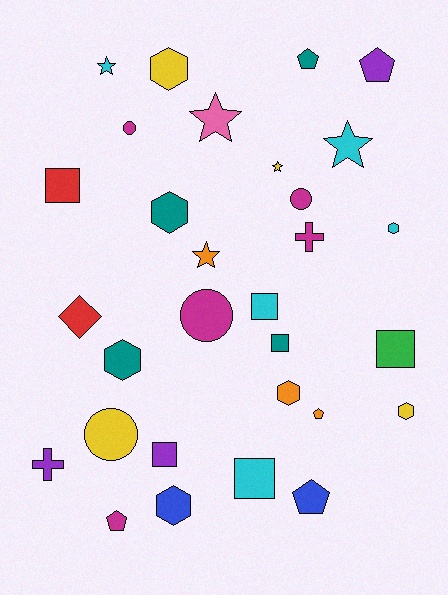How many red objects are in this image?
There are 2 red objects.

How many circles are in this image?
There are 4 circles.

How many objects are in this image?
There are 30 objects.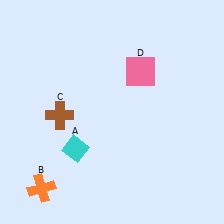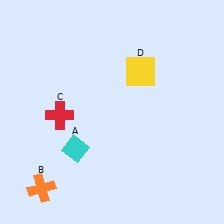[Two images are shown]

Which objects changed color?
C changed from brown to red. D changed from pink to yellow.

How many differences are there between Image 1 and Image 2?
There are 2 differences between the two images.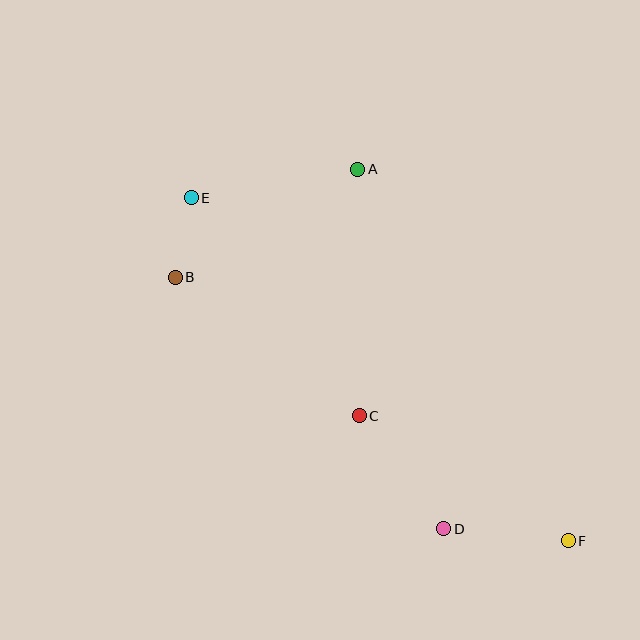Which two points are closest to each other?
Points B and E are closest to each other.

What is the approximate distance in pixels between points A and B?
The distance between A and B is approximately 212 pixels.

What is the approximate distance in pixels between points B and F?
The distance between B and F is approximately 473 pixels.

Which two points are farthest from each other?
Points E and F are farthest from each other.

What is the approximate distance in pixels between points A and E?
The distance between A and E is approximately 169 pixels.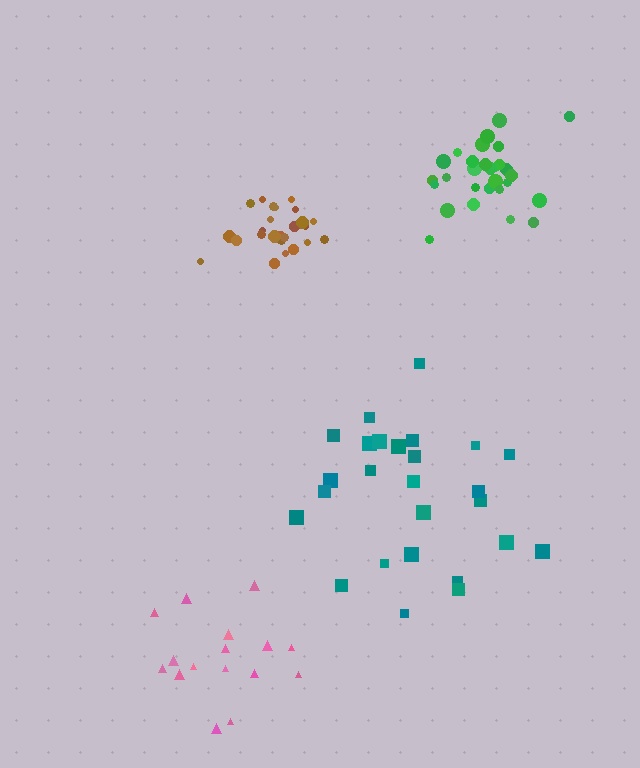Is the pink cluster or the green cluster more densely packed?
Green.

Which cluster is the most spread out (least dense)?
Teal.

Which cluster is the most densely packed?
Brown.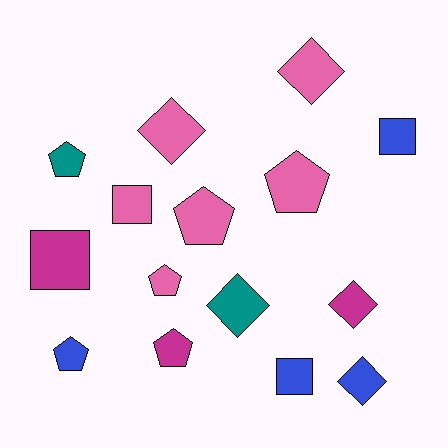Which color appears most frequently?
Pink, with 6 objects.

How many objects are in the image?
There are 15 objects.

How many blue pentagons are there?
There is 1 blue pentagon.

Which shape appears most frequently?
Pentagon, with 6 objects.